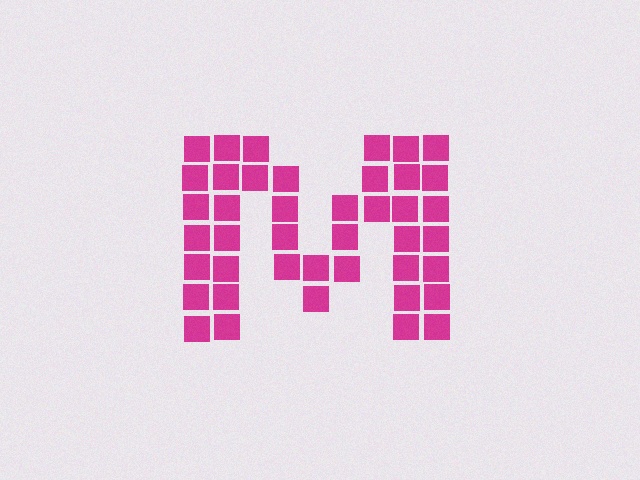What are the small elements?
The small elements are squares.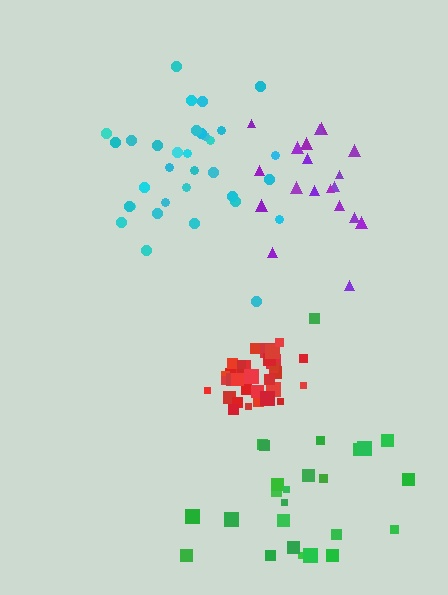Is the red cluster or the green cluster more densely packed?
Red.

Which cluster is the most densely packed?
Red.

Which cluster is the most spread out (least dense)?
Green.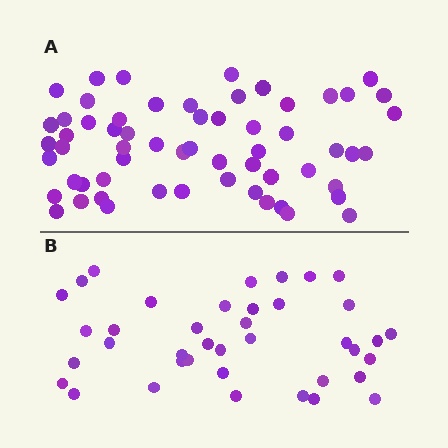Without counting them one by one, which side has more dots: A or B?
Region A (the top region) has more dots.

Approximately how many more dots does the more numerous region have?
Region A has approximately 20 more dots than region B.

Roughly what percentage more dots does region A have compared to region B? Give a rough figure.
About 55% more.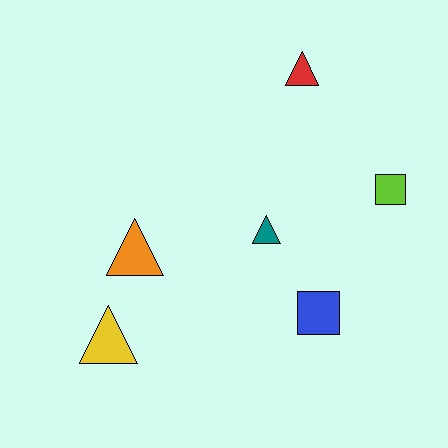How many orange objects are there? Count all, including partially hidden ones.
There is 1 orange object.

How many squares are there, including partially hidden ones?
There are 2 squares.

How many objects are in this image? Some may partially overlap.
There are 6 objects.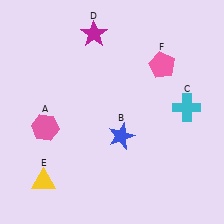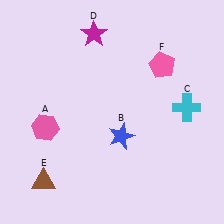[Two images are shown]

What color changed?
The triangle (E) changed from yellow in Image 1 to brown in Image 2.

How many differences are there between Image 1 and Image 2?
There is 1 difference between the two images.